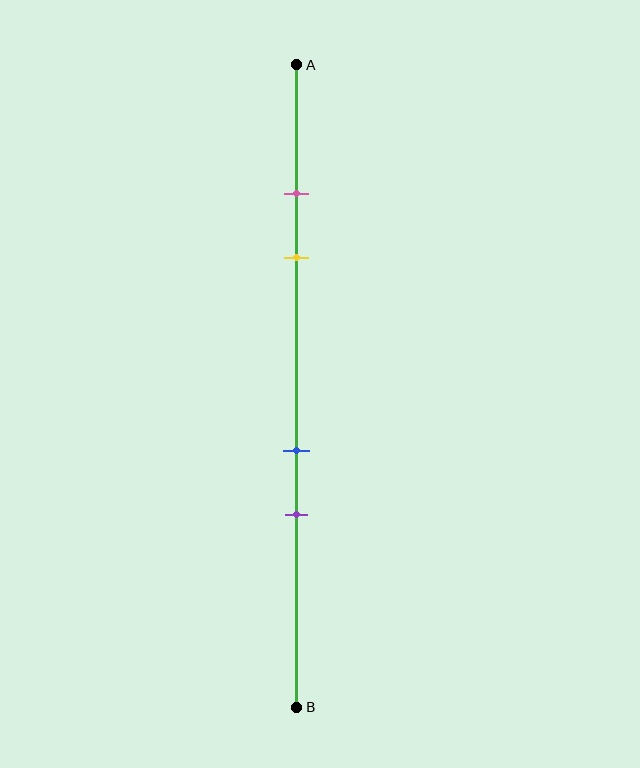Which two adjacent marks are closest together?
The pink and yellow marks are the closest adjacent pair.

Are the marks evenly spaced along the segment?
No, the marks are not evenly spaced.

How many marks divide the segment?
There are 4 marks dividing the segment.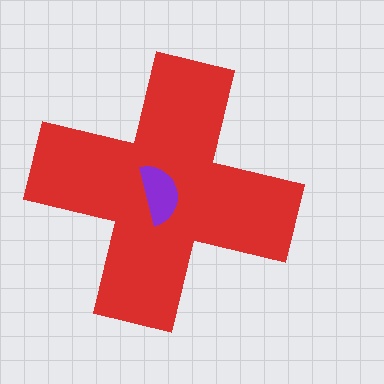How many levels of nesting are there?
2.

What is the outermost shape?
The red cross.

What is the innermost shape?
The purple semicircle.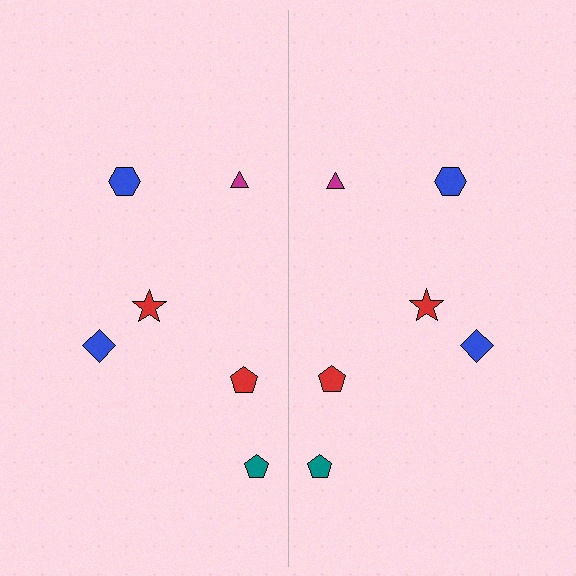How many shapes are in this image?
There are 12 shapes in this image.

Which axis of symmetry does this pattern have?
The pattern has a vertical axis of symmetry running through the center of the image.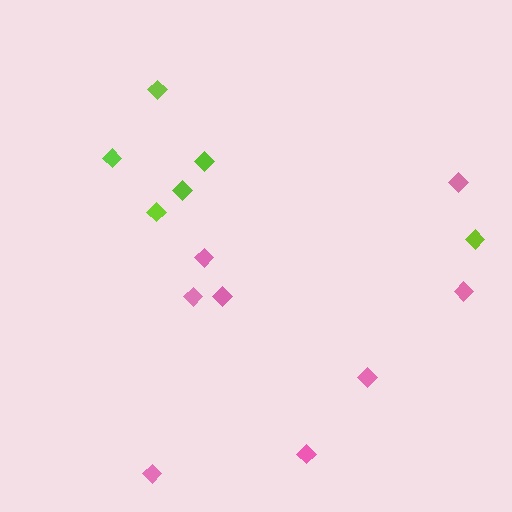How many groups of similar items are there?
There are 2 groups: one group of lime diamonds (6) and one group of pink diamonds (8).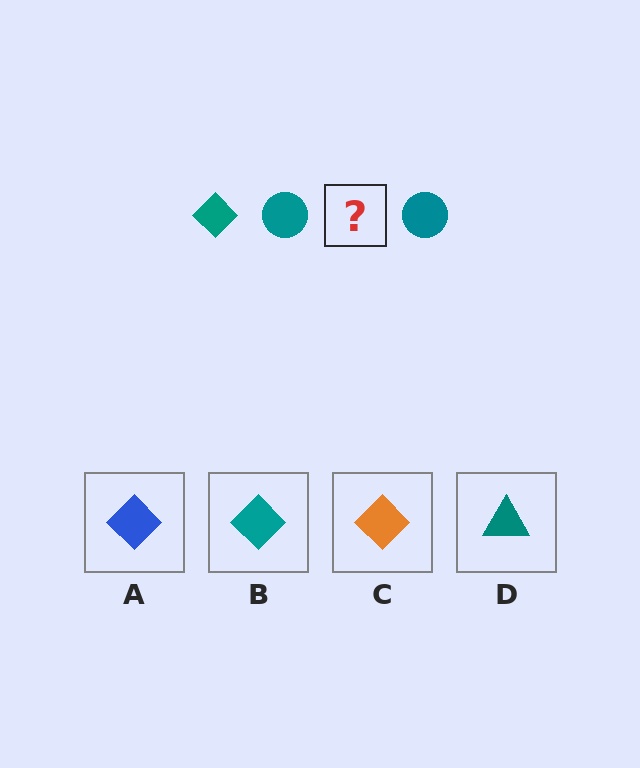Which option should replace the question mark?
Option B.